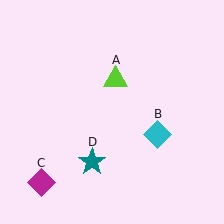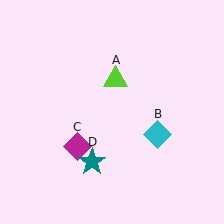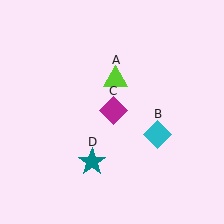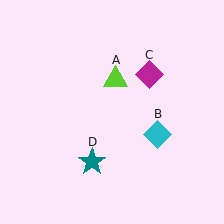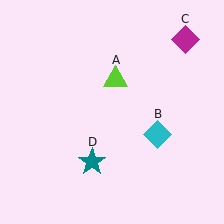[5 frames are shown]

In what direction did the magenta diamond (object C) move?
The magenta diamond (object C) moved up and to the right.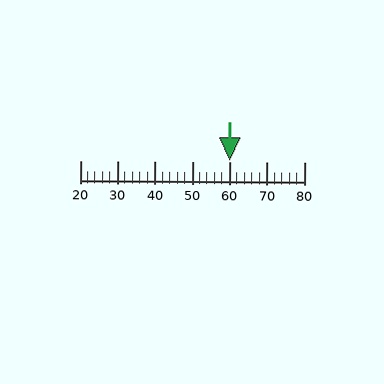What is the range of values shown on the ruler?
The ruler shows values from 20 to 80.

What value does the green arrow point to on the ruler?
The green arrow points to approximately 60.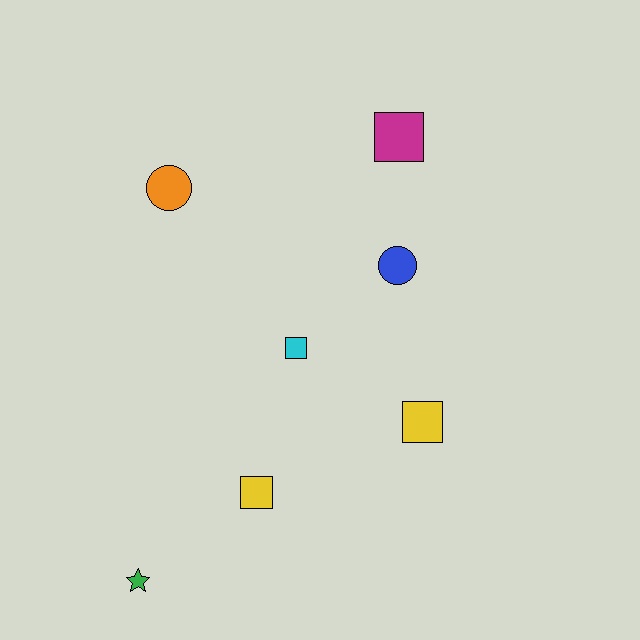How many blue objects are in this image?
There is 1 blue object.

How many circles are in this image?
There are 2 circles.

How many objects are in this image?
There are 7 objects.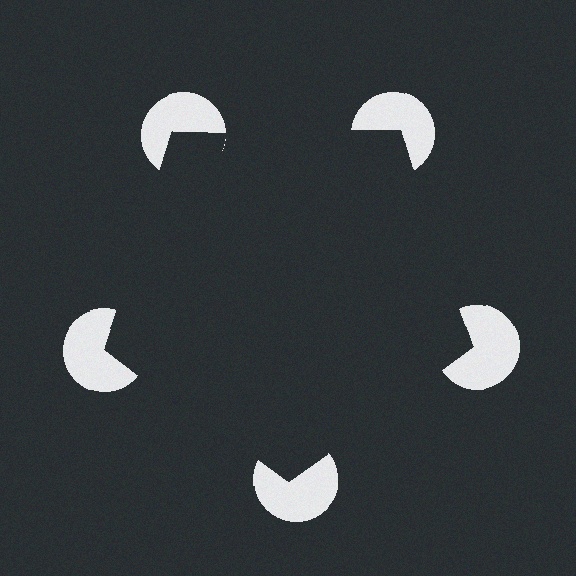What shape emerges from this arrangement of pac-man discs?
An illusory pentagon — its edges are inferred from the aligned wedge cuts in the pac-man discs, not physically drawn.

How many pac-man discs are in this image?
There are 5 — one at each vertex of the illusory pentagon.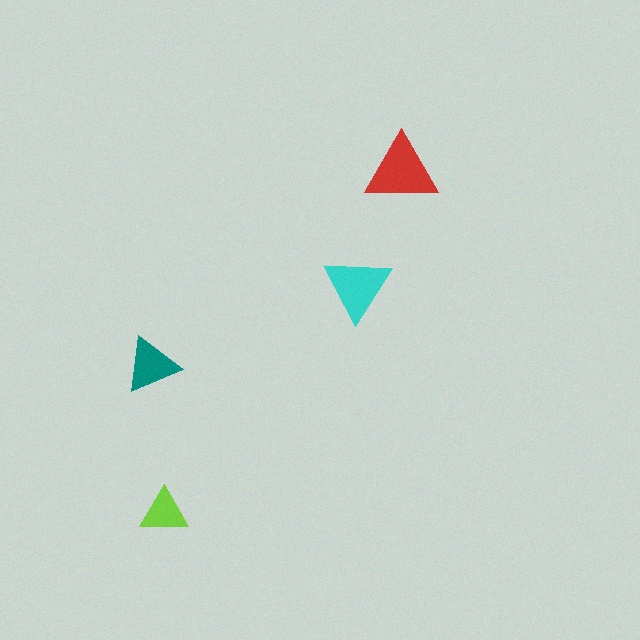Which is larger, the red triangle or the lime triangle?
The red one.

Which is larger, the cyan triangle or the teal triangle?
The cyan one.